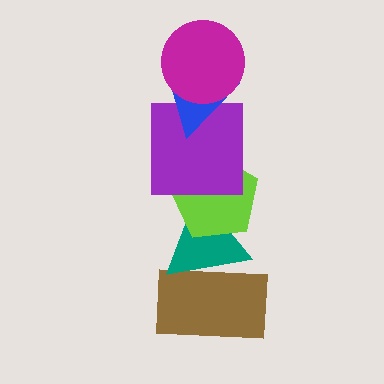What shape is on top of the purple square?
The blue triangle is on top of the purple square.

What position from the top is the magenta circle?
The magenta circle is 1st from the top.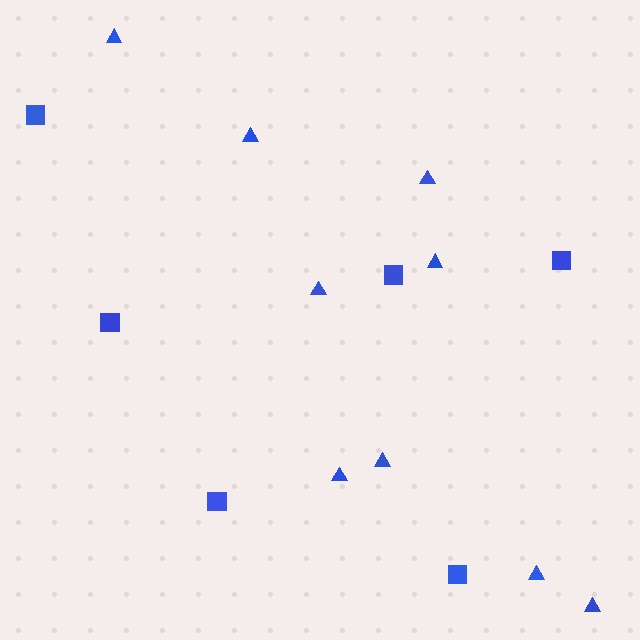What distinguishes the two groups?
There are 2 groups: one group of triangles (9) and one group of squares (6).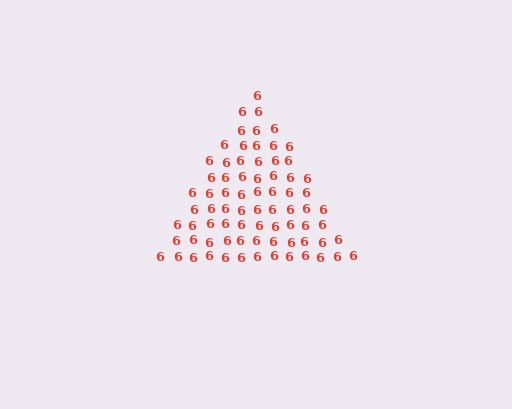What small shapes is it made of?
It is made of small digit 6's.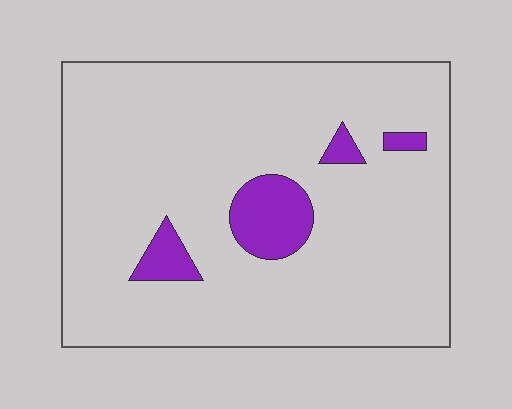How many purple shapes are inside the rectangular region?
4.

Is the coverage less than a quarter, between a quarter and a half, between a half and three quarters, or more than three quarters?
Less than a quarter.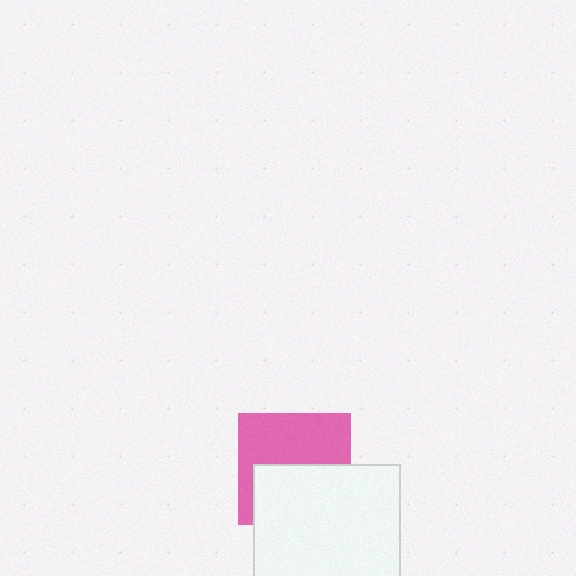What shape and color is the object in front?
The object in front is a white square.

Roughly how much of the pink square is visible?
About half of it is visible (roughly 52%).